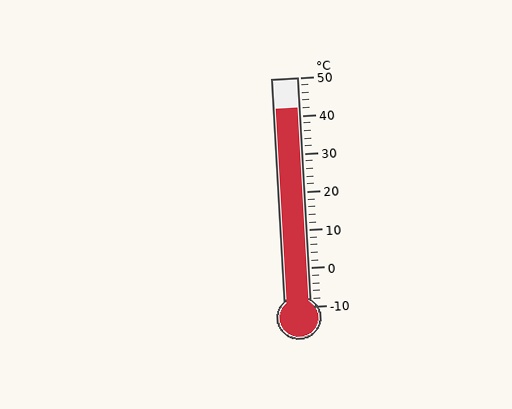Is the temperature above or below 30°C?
The temperature is above 30°C.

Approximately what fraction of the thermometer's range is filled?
The thermometer is filled to approximately 85% of its range.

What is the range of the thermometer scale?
The thermometer scale ranges from -10°C to 50°C.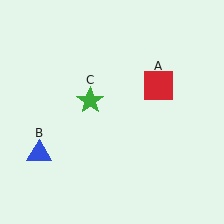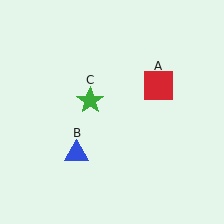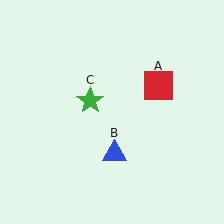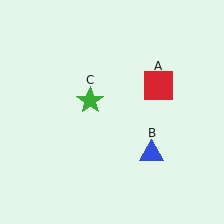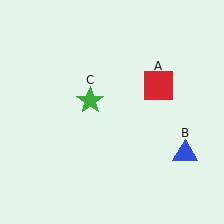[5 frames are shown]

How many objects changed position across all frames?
1 object changed position: blue triangle (object B).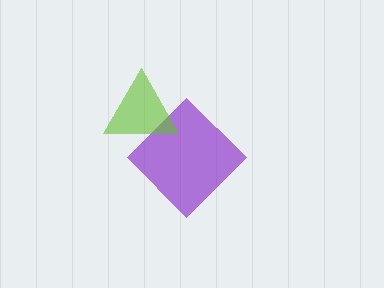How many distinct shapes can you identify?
There are 2 distinct shapes: a purple diamond, a lime triangle.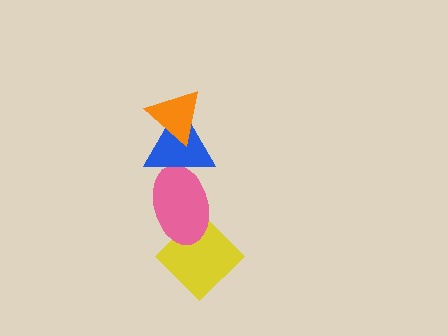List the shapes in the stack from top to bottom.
From top to bottom: the orange triangle, the blue triangle, the pink ellipse, the yellow diamond.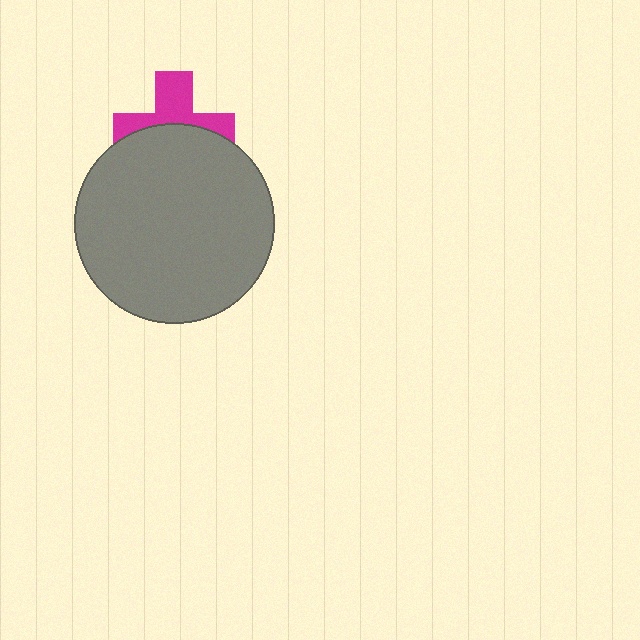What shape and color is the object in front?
The object in front is a gray circle.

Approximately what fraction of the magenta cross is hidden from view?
Roughly 53% of the magenta cross is hidden behind the gray circle.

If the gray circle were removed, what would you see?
You would see the complete magenta cross.